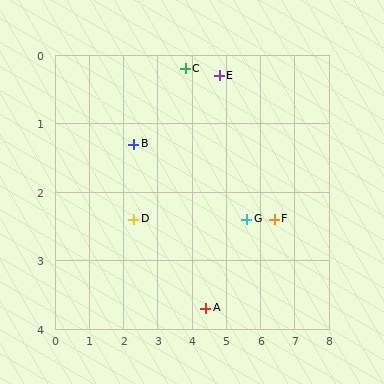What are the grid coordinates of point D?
Point D is at approximately (2.3, 2.4).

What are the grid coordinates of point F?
Point F is at approximately (6.4, 2.4).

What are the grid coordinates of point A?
Point A is at approximately (4.4, 3.7).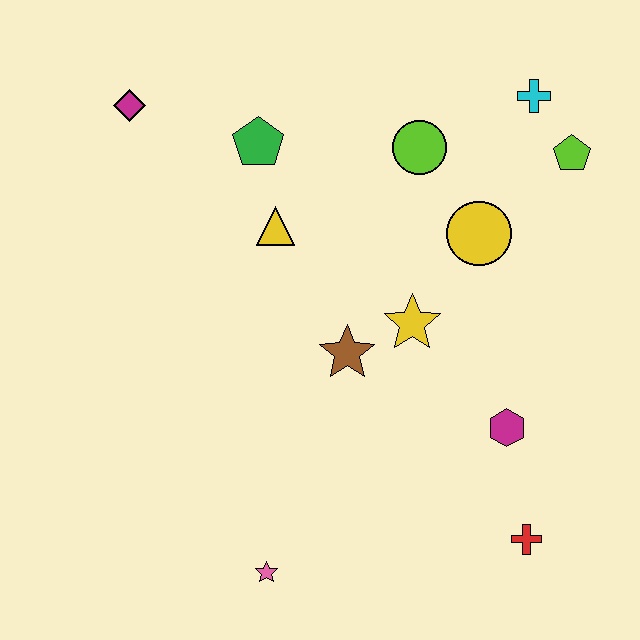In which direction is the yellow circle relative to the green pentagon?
The yellow circle is to the right of the green pentagon.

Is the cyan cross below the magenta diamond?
No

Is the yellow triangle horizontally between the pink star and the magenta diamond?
No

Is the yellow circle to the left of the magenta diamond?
No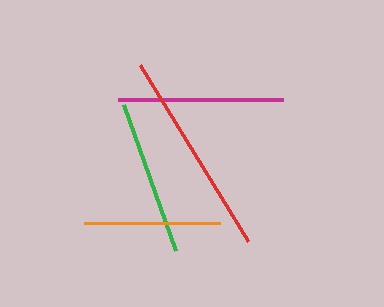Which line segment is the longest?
The red line is the longest at approximately 207 pixels.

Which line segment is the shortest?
The orange line is the shortest at approximately 136 pixels.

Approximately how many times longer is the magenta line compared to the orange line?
The magenta line is approximately 1.2 times the length of the orange line.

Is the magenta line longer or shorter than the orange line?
The magenta line is longer than the orange line.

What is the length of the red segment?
The red segment is approximately 207 pixels long.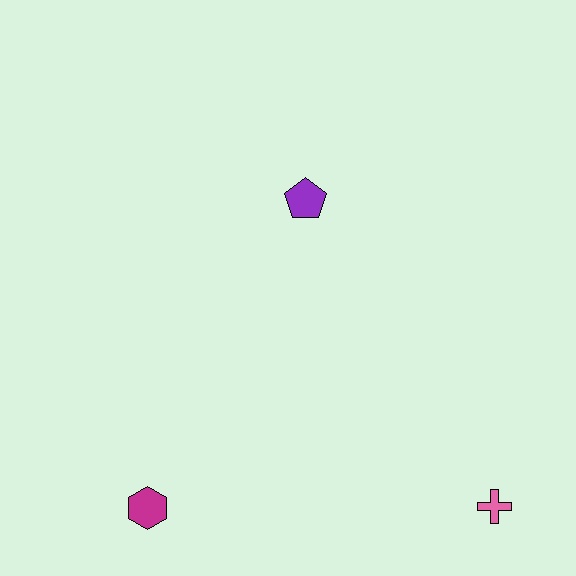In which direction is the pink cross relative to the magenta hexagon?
The pink cross is to the right of the magenta hexagon.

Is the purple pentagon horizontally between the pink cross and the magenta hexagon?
Yes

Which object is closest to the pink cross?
The magenta hexagon is closest to the pink cross.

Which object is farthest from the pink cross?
The purple pentagon is farthest from the pink cross.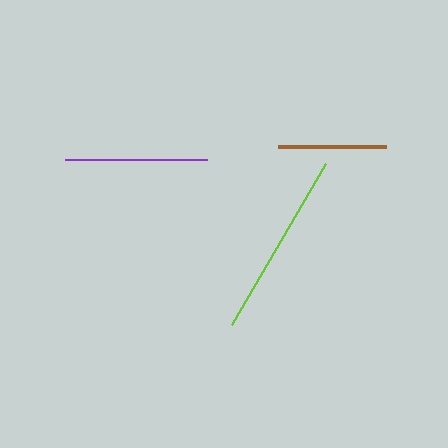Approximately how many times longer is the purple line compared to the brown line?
The purple line is approximately 1.3 times the length of the brown line.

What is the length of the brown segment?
The brown segment is approximately 108 pixels long.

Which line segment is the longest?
The lime line is the longest at approximately 186 pixels.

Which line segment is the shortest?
The brown line is the shortest at approximately 108 pixels.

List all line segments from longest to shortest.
From longest to shortest: lime, purple, brown.